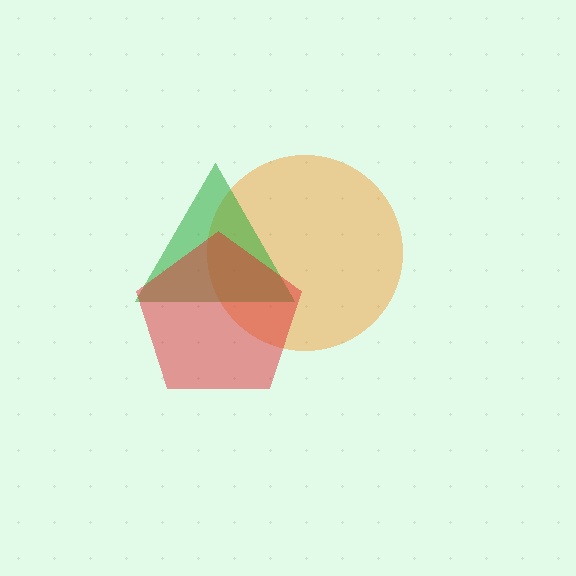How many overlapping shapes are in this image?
There are 3 overlapping shapes in the image.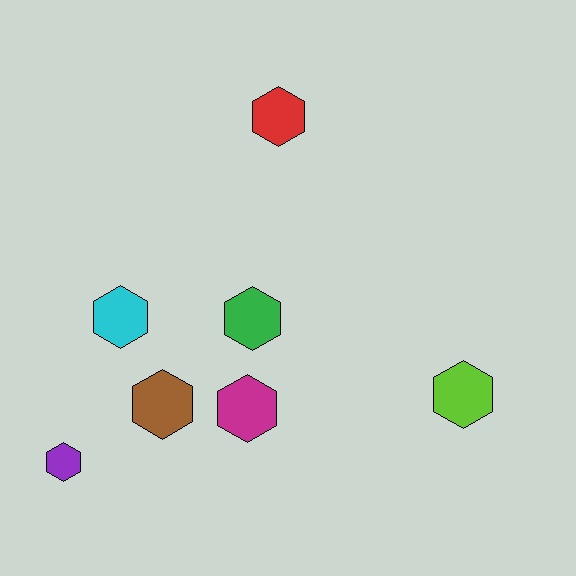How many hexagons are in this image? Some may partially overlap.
There are 7 hexagons.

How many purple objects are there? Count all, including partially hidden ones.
There is 1 purple object.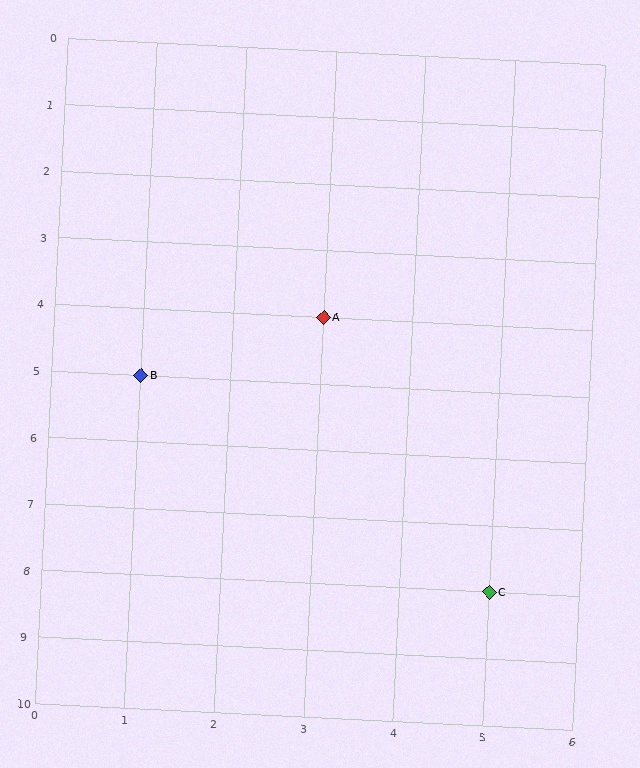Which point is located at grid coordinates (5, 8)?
Point C is at (5, 8).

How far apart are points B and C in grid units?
Points B and C are 4 columns and 3 rows apart (about 5.0 grid units diagonally).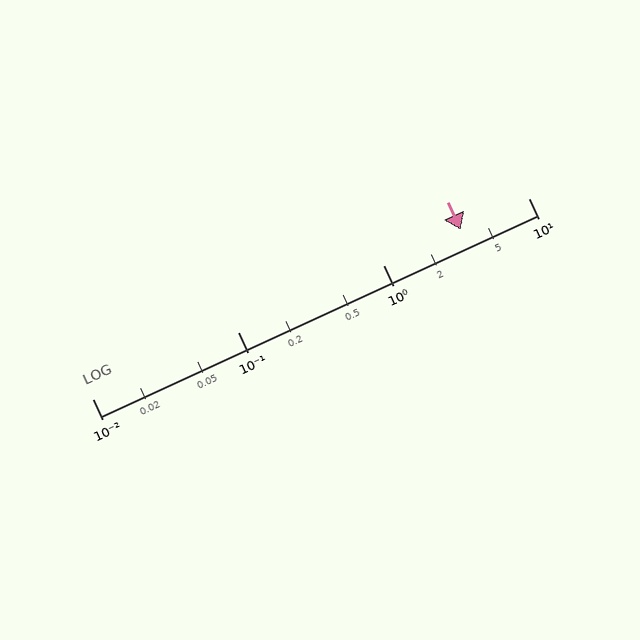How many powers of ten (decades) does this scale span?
The scale spans 3 decades, from 0.01 to 10.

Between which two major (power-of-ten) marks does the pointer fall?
The pointer is between 1 and 10.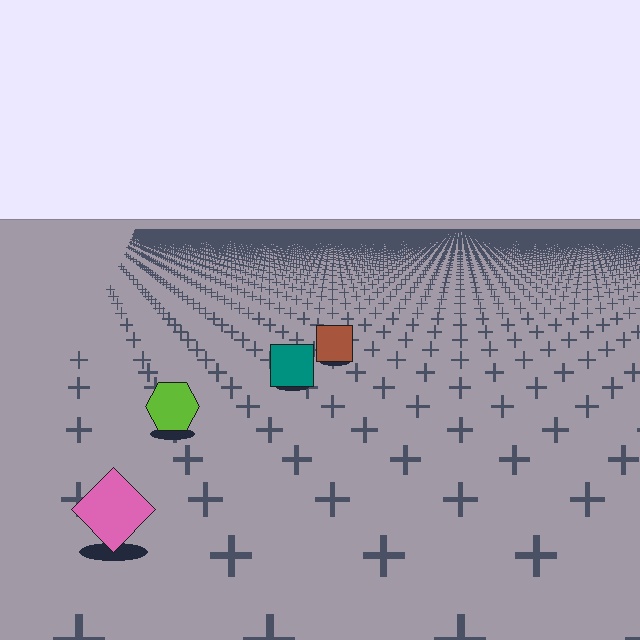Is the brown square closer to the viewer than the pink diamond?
No. The pink diamond is closer — you can tell from the texture gradient: the ground texture is coarser near it.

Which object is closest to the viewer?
The pink diamond is closest. The texture marks near it are larger and more spread out.